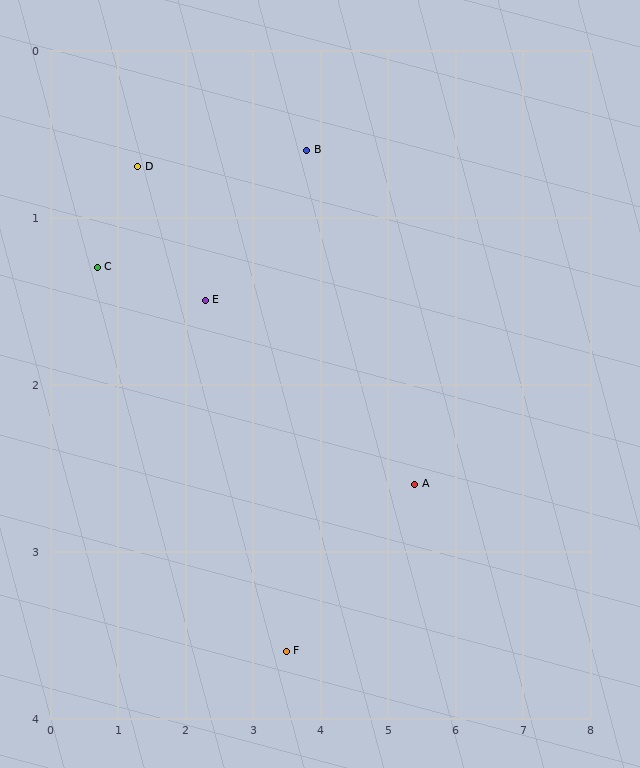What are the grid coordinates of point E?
Point E is at approximately (2.3, 1.5).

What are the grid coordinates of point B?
Point B is at approximately (3.8, 0.6).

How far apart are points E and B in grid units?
Points E and B are about 1.7 grid units apart.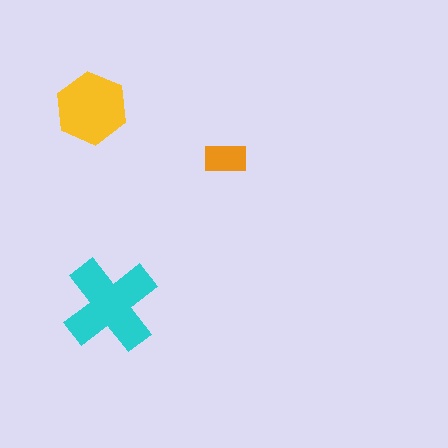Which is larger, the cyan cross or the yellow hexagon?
The cyan cross.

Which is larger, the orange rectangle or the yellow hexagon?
The yellow hexagon.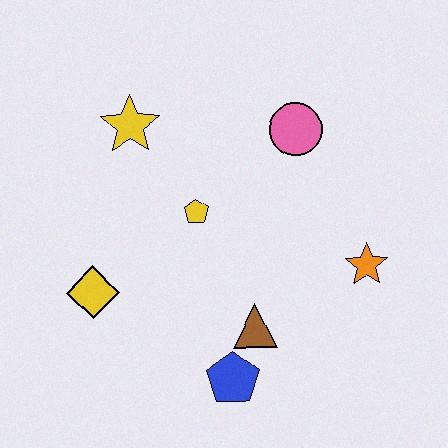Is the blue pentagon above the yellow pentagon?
No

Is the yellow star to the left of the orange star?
Yes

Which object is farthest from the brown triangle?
The yellow star is farthest from the brown triangle.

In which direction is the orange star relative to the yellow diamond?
The orange star is to the right of the yellow diamond.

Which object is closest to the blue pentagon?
The brown triangle is closest to the blue pentagon.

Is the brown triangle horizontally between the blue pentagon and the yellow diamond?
No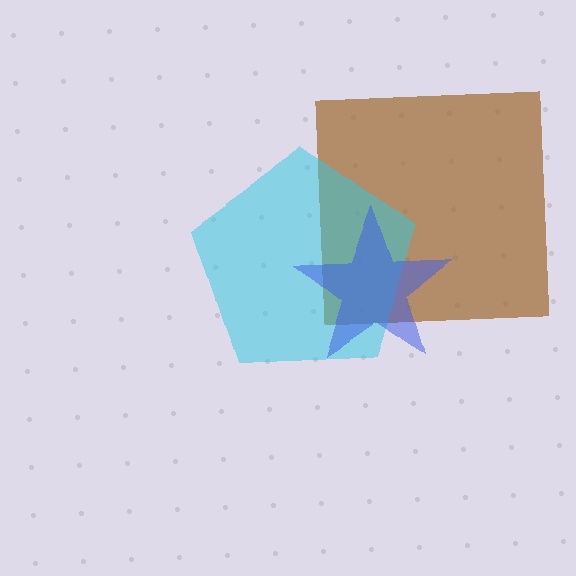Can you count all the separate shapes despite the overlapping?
Yes, there are 3 separate shapes.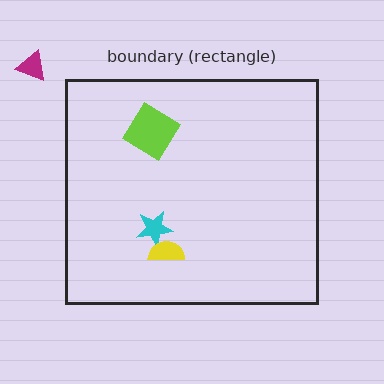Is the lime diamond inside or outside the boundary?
Inside.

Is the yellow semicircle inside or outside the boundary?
Inside.